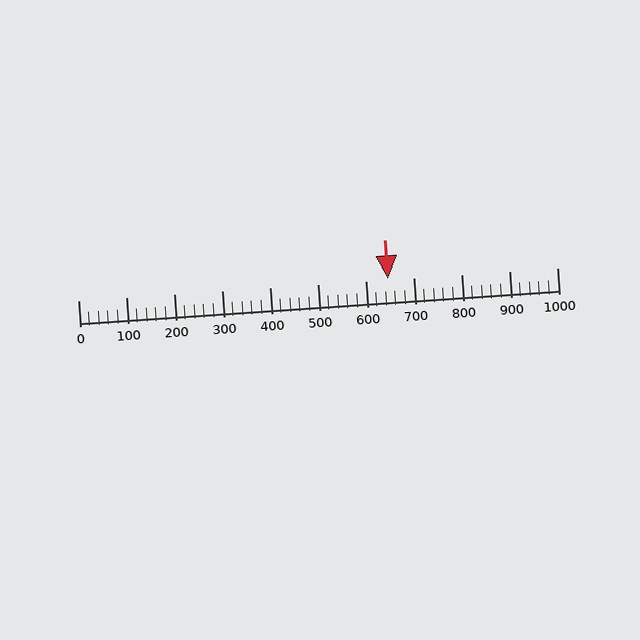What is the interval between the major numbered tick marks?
The major tick marks are spaced 100 units apart.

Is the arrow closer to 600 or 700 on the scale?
The arrow is closer to 600.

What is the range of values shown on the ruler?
The ruler shows values from 0 to 1000.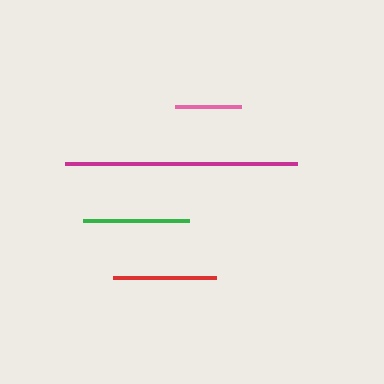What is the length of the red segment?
The red segment is approximately 104 pixels long.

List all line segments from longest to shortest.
From longest to shortest: magenta, green, red, pink.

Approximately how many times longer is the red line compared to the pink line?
The red line is approximately 1.6 times the length of the pink line.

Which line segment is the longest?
The magenta line is the longest at approximately 232 pixels.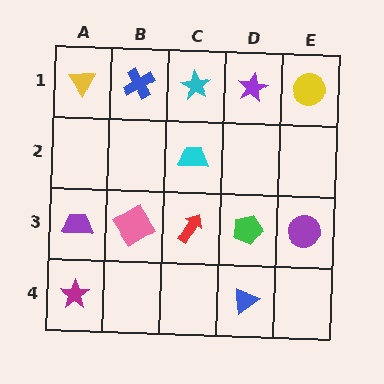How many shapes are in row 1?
5 shapes.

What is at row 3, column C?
A red arrow.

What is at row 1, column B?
A blue cross.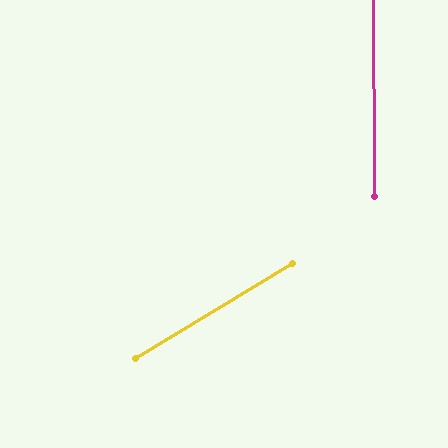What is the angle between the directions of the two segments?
Approximately 59 degrees.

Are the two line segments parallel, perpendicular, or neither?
Neither parallel nor perpendicular — they differ by about 59°.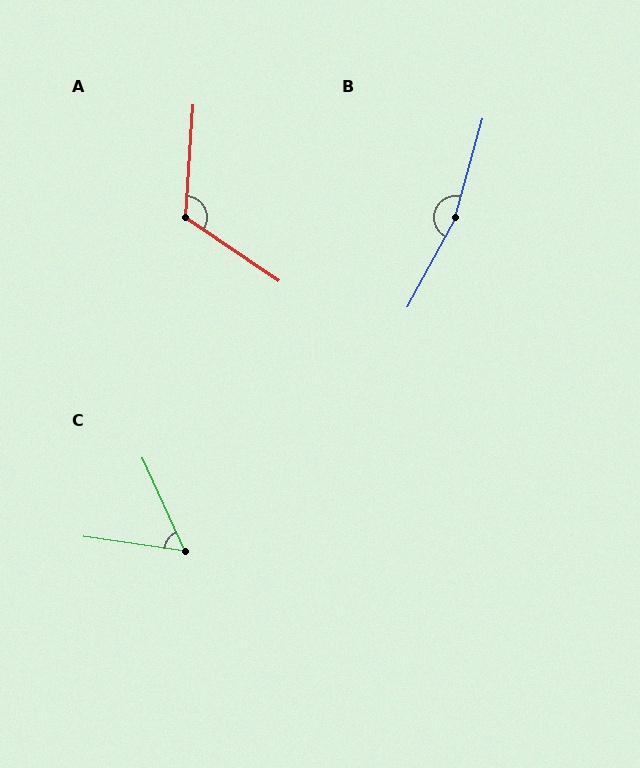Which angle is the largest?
B, at approximately 168 degrees.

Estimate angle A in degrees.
Approximately 120 degrees.